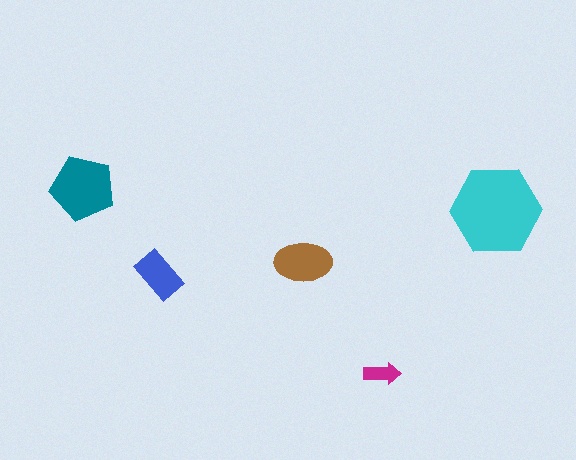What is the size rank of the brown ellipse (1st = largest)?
3rd.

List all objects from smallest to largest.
The magenta arrow, the blue rectangle, the brown ellipse, the teal pentagon, the cyan hexagon.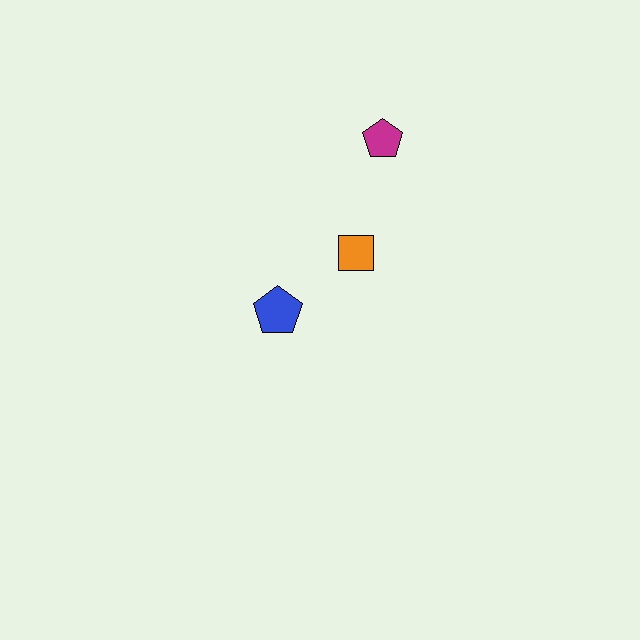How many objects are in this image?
There are 3 objects.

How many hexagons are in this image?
There are no hexagons.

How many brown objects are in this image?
There are no brown objects.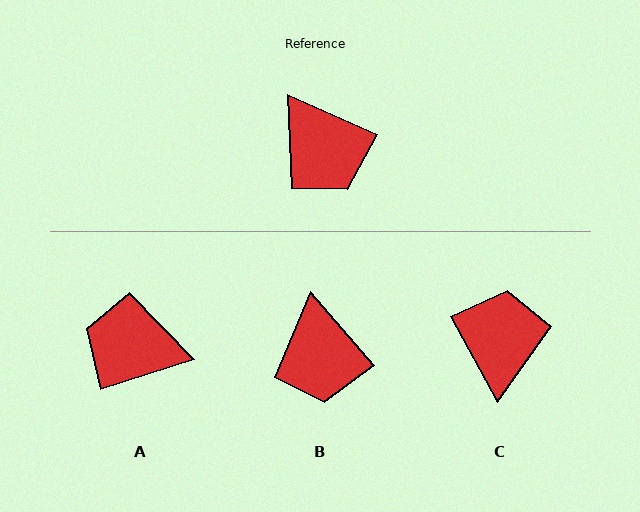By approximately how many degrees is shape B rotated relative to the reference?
Approximately 25 degrees clockwise.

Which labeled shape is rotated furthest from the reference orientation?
C, about 143 degrees away.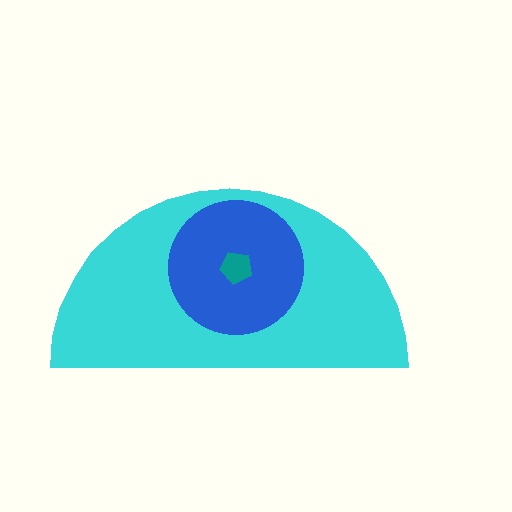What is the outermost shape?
The cyan semicircle.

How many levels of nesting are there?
3.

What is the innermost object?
The teal pentagon.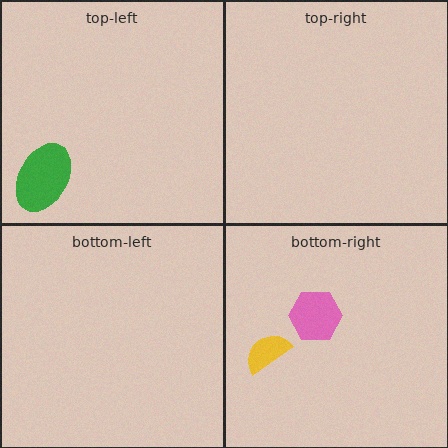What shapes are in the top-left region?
The green ellipse.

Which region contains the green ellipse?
The top-left region.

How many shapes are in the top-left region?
1.